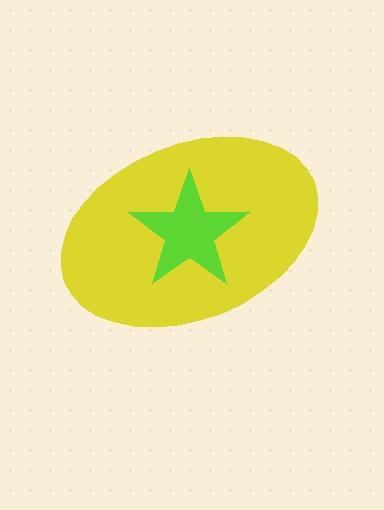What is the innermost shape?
The lime star.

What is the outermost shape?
The yellow ellipse.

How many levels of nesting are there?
2.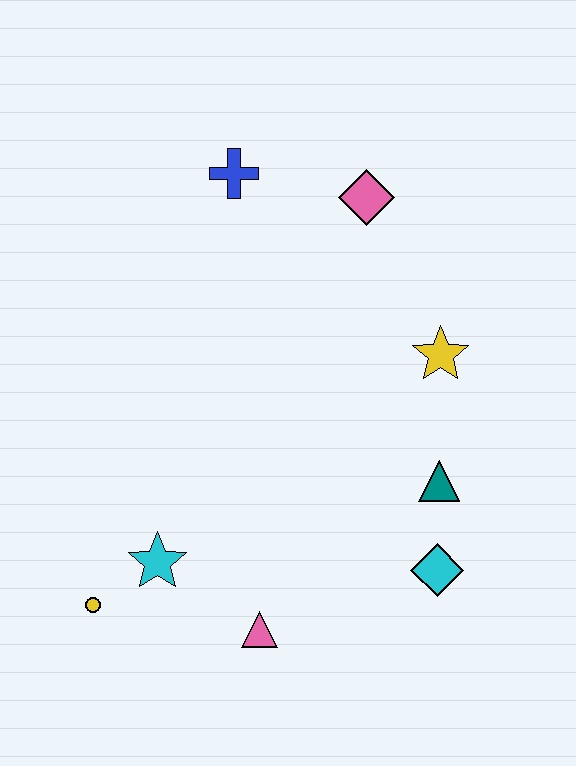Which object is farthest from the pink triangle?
The blue cross is farthest from the pink triangle.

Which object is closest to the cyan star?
The yellow circle is closest to the cyan star.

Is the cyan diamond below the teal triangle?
Yes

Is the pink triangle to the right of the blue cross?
Yes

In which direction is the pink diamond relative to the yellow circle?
The pink diamond is above the yellow circle.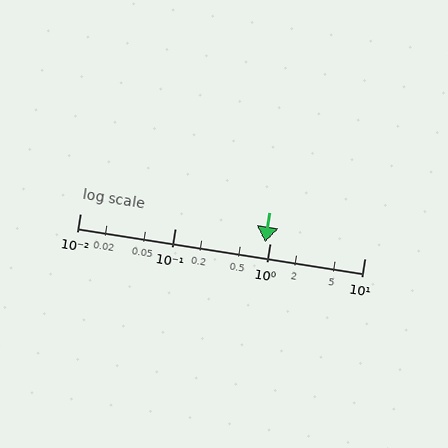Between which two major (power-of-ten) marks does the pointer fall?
The pointer is between 0.1 and 1.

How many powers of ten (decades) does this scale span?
The scale spans 3 decades, from 0.01 to 10.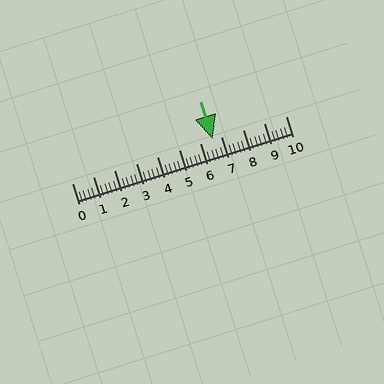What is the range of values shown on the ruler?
The ruler shows values from 0 to 10.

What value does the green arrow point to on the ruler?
The green arrow points to approximately 6.6.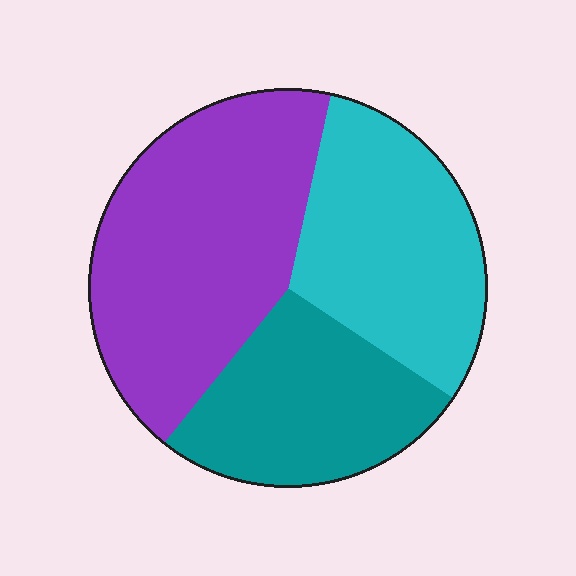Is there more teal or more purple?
Purple.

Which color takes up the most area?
Purple, at roughly 45%.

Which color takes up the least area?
Teal, at roughly 25%.